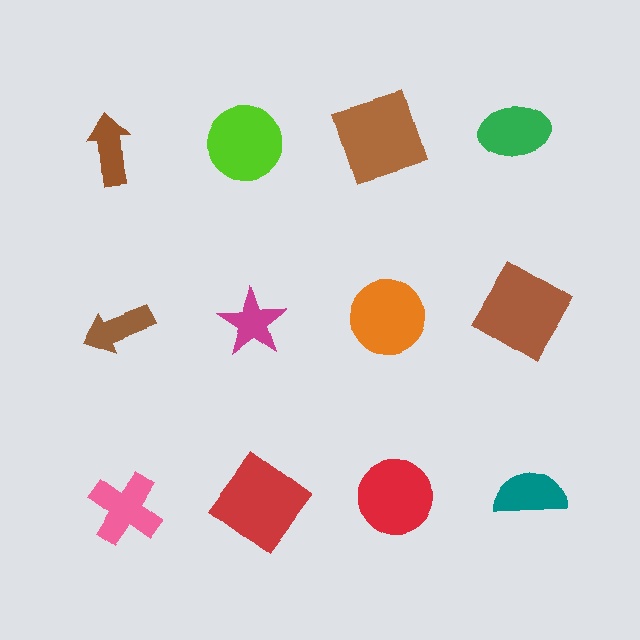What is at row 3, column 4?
A teal semicircle.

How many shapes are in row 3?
4 shapes.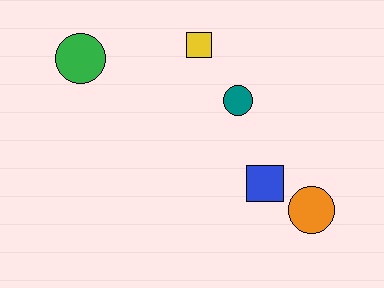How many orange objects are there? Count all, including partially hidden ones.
There is 1 orange object.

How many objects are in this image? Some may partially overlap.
There are 5 objects.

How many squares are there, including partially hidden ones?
There are 2 squares.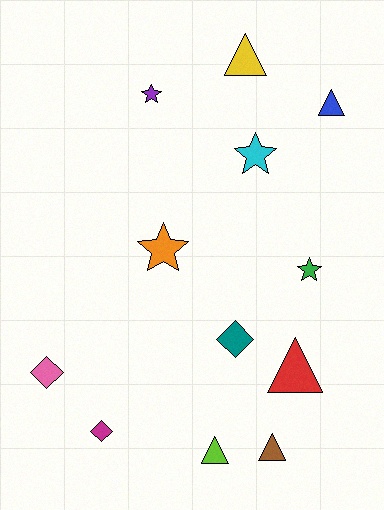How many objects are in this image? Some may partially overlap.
There are 12 objects.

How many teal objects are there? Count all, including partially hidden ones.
There is 1 teal object.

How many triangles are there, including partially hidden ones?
There are 5 triangles.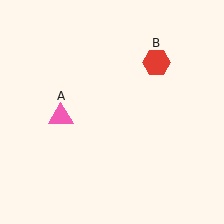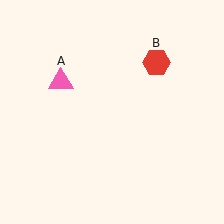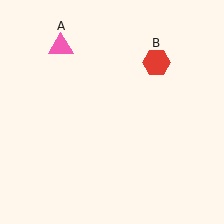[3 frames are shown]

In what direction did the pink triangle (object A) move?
The pink triangle (object A) moved up.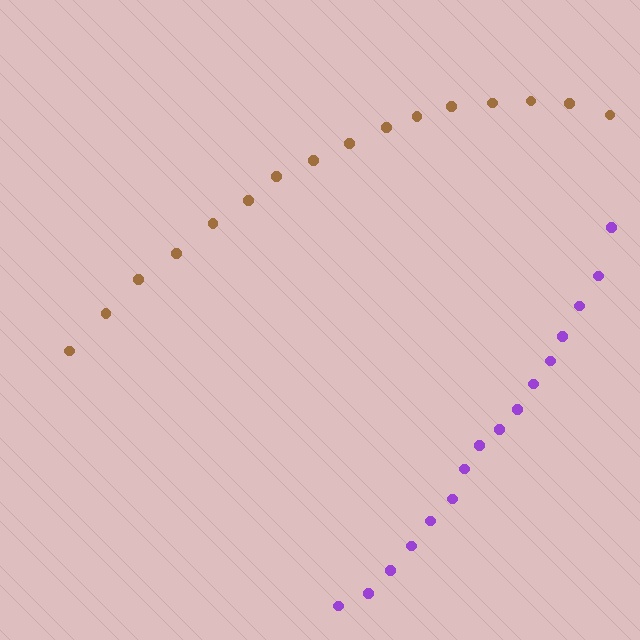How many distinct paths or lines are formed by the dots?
There are 2 distinct paths.